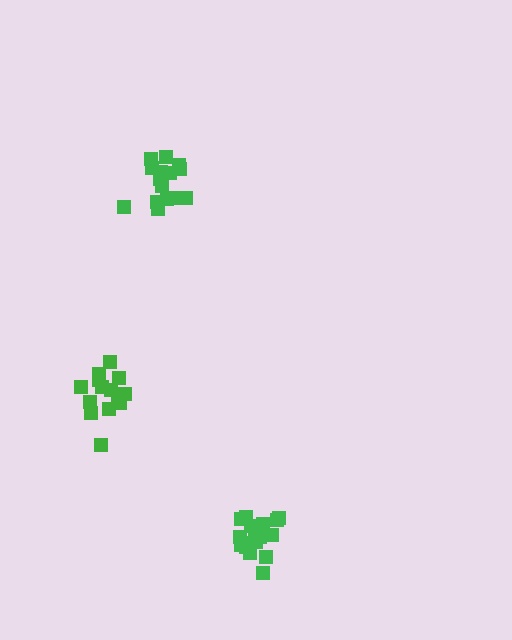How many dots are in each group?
Group 1: 15 dots, Group 2: 14 dots, Group 3: 18 dots (47 total).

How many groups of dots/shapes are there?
There are 3 groups.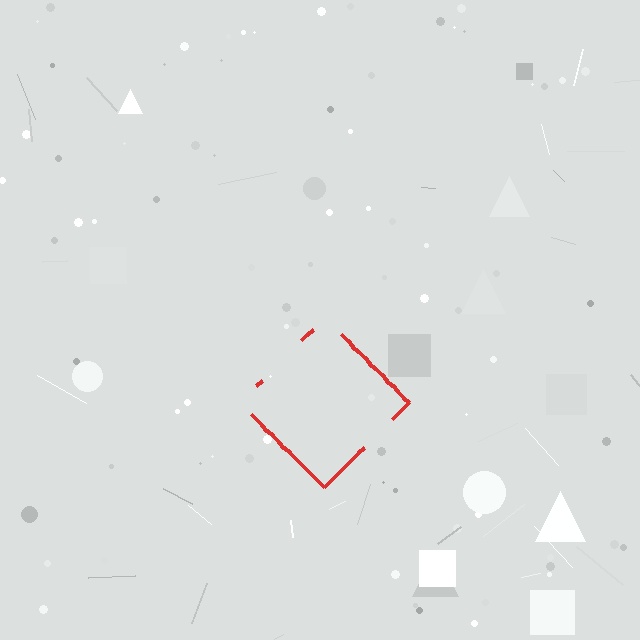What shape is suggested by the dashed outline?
The dashed outline suggests a diamond.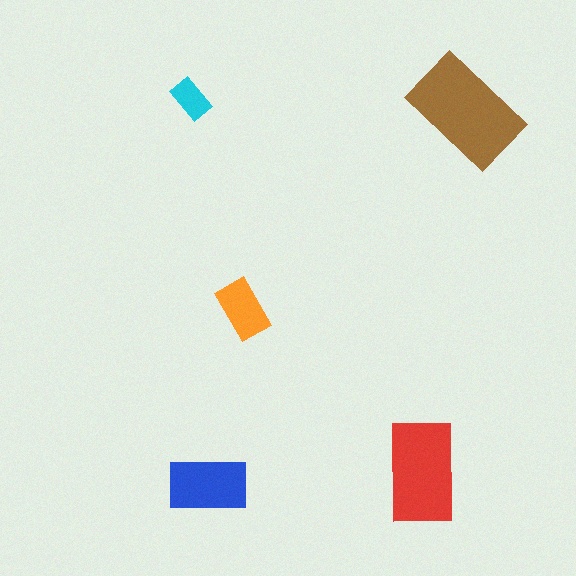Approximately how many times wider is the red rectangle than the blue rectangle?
About 1.5 times wider.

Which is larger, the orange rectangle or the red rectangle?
The red one.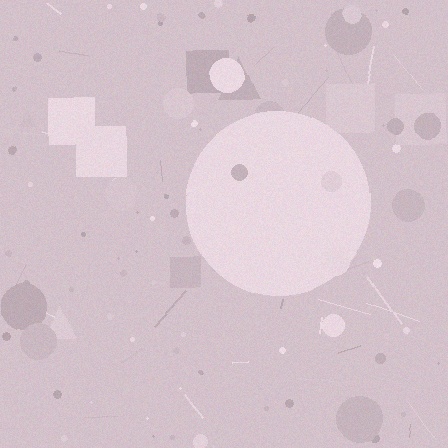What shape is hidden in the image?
A circle is hidden in the image.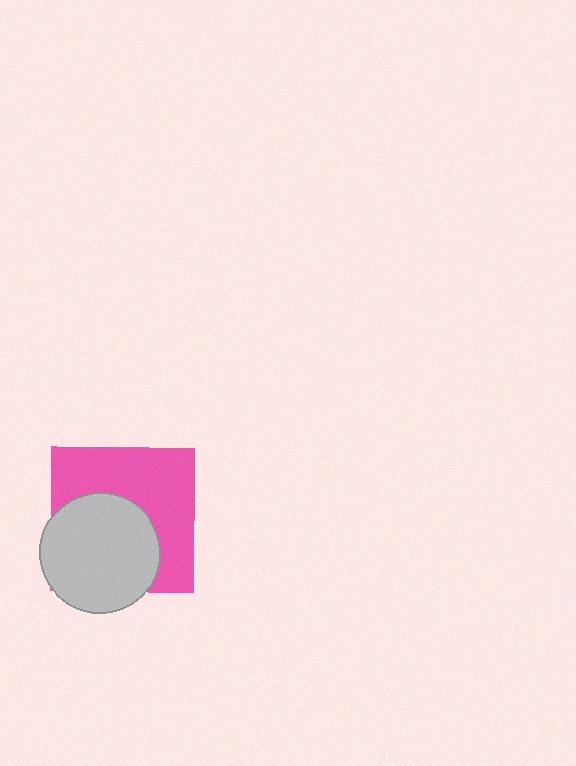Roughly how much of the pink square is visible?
About half of it is visible (roughly 53%).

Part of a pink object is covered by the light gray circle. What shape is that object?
It is a square.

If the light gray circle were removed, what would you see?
You would see the complete pink square.